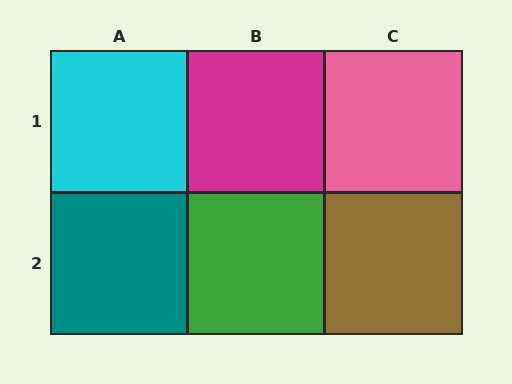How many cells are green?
1 cell is green.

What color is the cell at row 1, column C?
Pink.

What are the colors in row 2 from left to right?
Teal, green, brown.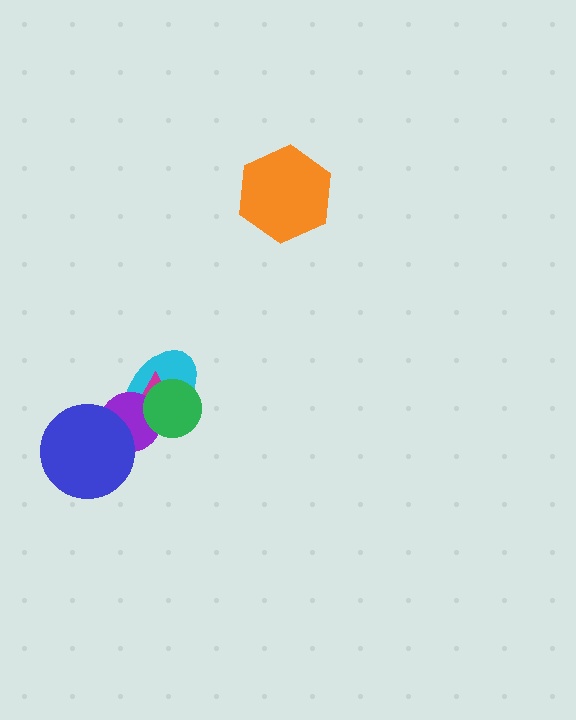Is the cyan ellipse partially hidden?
Yes, it is partially covered by another shape.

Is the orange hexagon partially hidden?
No, no other shape covers it.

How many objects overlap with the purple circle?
4 objects overlap with the purple circle.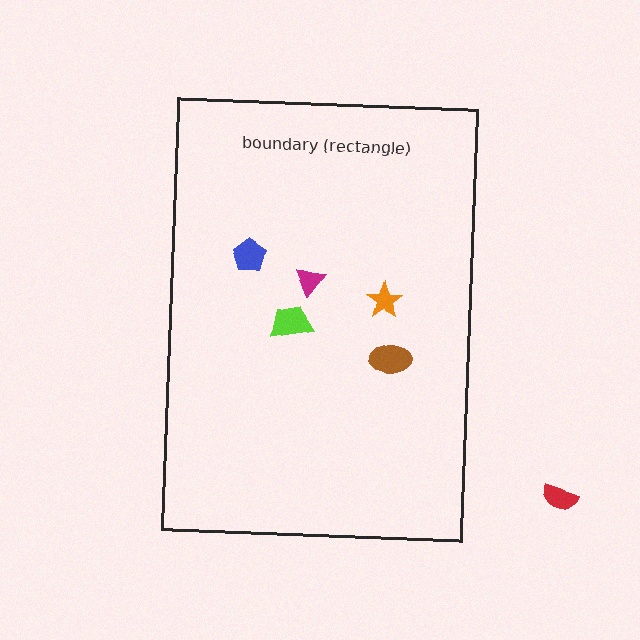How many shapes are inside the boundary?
5 inside, 1 outside.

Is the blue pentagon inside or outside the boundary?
Inside.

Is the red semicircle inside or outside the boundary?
Outside.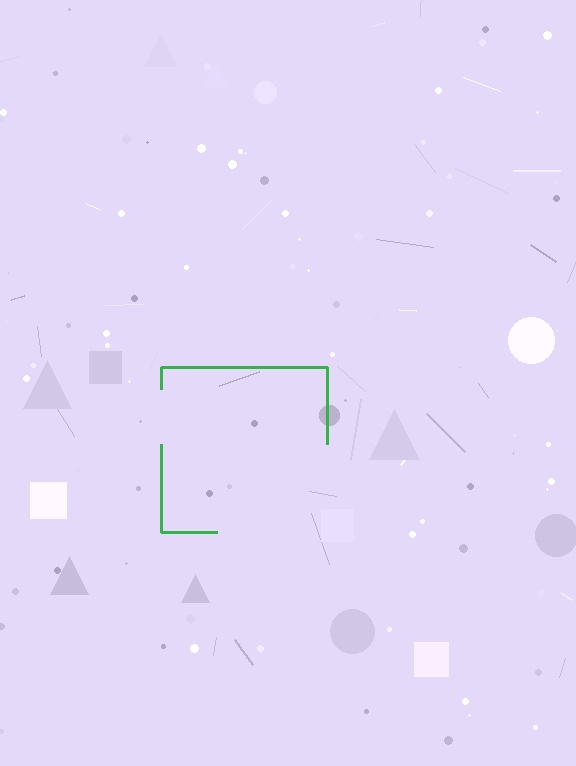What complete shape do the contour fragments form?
The contour fragments form a square.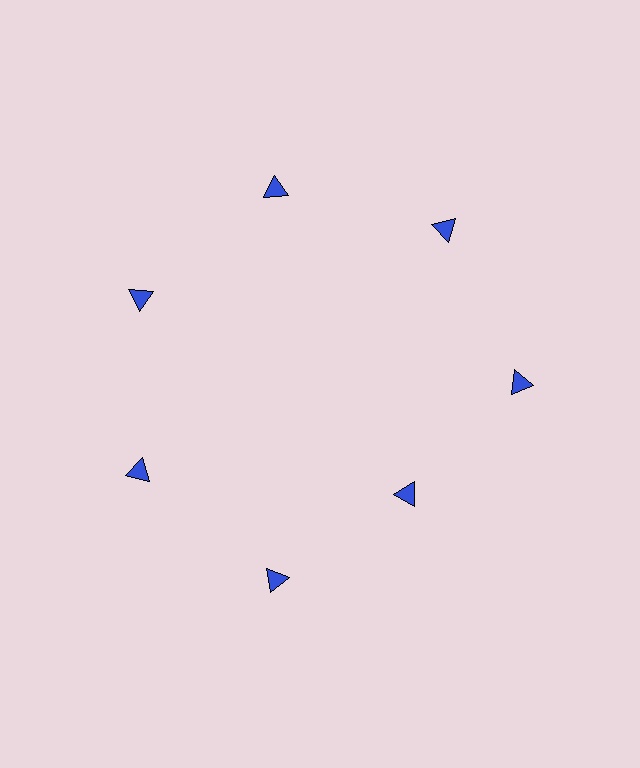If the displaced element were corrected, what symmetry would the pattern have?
It would have 7-fold rotational symmetry — the pattern would map onto itself every 51 degrees.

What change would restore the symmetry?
The symmetry would be restored by moving it outward, back onto the ring so that all 7 triangles sit at equal angles and equal distance from the center.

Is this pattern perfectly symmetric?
No. The 7 blue triangles are arranged in a ring, but one element near the 5 o'clock position is pulled inward toward the center, breaking the 7-fold rotational symmetry.